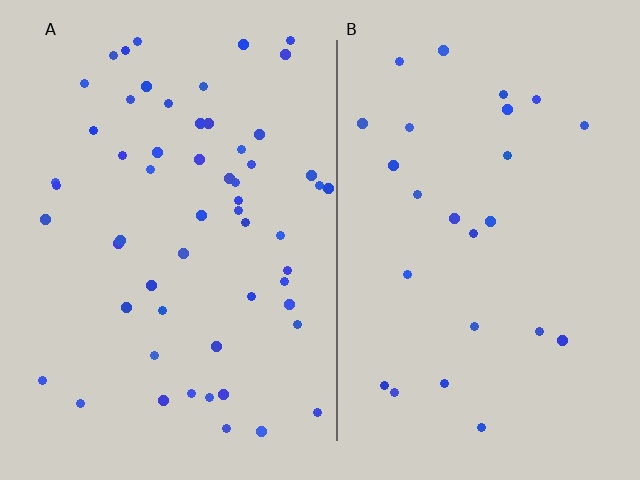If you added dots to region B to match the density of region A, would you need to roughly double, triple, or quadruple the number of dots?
Approximately double.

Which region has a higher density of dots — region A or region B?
A (the left).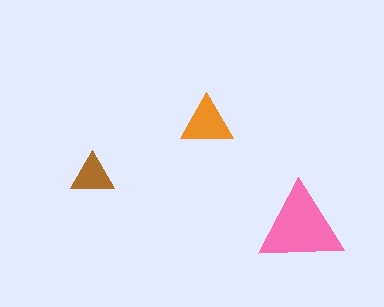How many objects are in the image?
There are 3 objects in the image.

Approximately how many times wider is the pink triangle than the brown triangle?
About 2 times wider.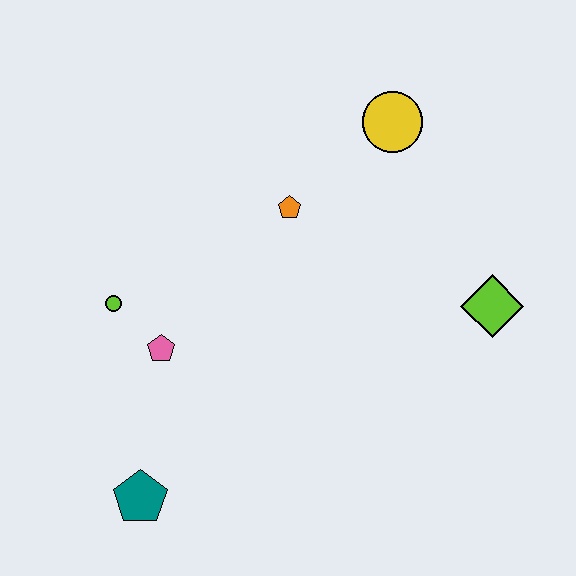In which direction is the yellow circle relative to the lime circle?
The yellow circle is to the right of the lime circle.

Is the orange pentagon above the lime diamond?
Yes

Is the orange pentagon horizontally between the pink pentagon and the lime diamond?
Yes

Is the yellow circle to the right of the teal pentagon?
Yes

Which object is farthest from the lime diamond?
The teal pentagon is farthest from the lime diamond.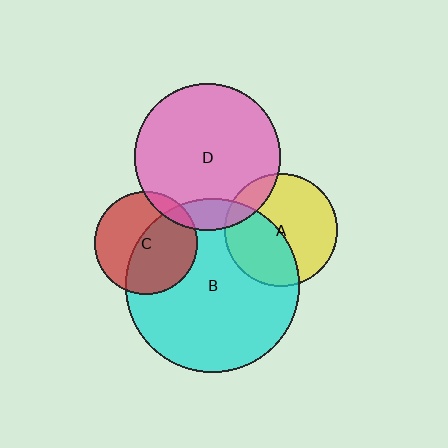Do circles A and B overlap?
Yes.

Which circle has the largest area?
Circle B (cyan).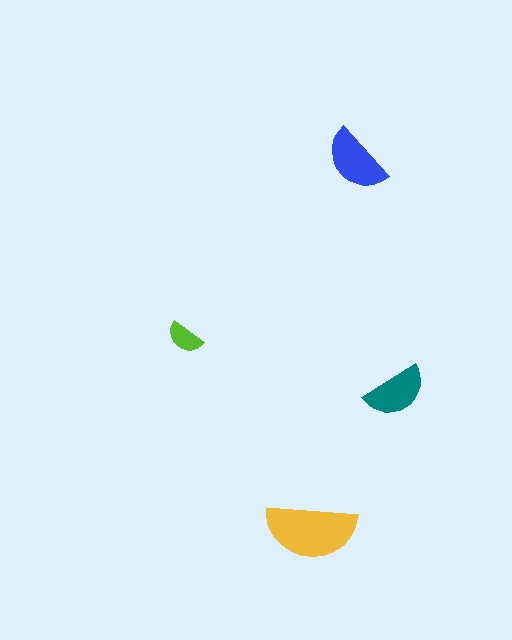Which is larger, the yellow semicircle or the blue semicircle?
The yellow one.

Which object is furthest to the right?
The teal semicircle is rightmost.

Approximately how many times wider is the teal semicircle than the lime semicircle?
About 1.5 times wider.